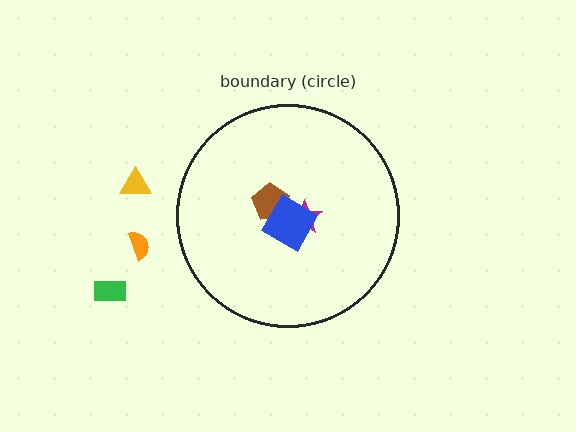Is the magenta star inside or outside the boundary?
Inside.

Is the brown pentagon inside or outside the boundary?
Inside.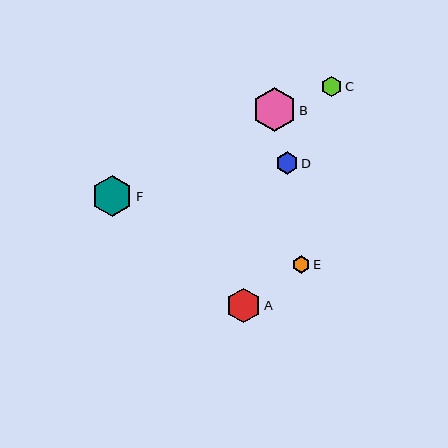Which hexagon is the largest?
Hexagon B is the largest with a size of approximately 44 pixels.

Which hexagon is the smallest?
Hexagon E is the smallest with a size of approximately 17 pixels.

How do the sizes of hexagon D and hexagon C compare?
Hexagon D and hexagon C are approximately the same size.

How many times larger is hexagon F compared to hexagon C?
Hexagon F is approximately 2.0 times the size of hexagon C.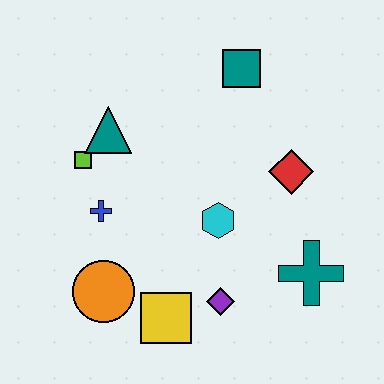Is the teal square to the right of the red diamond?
No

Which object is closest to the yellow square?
The purple diamond is closest to the yellow square.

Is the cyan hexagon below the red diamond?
Yes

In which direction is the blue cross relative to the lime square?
The blue cross is below the lime square.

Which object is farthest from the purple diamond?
The teal square is farthest from the purple diamond.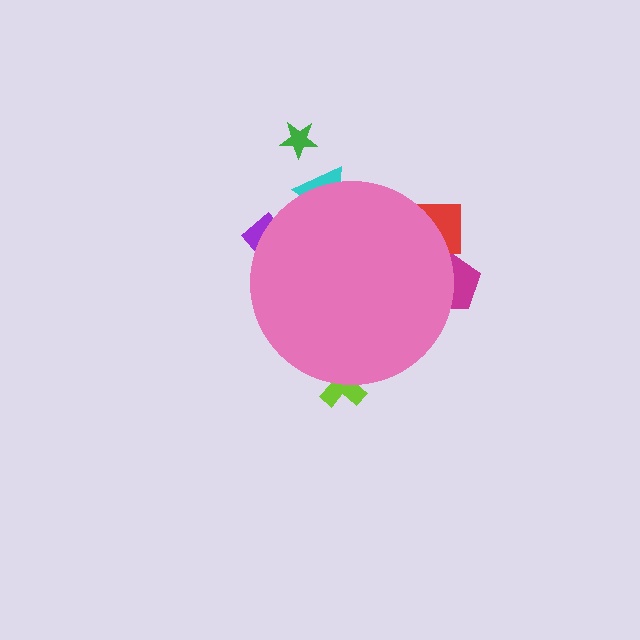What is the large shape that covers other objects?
A pink circle.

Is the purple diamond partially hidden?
Yes, the purple diamond is partially hidden behind the pink circle.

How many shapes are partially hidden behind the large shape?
5 shapes are partially hidden.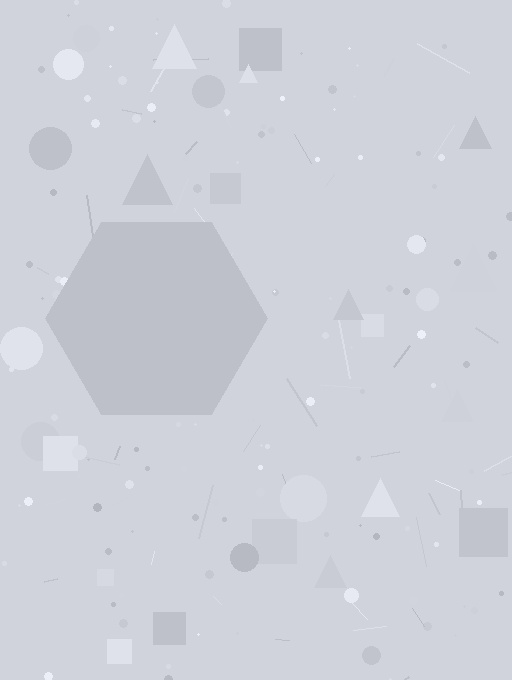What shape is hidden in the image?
A hexagon is hidden in the image.